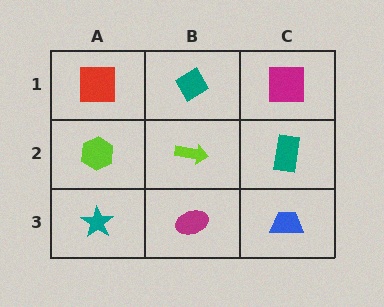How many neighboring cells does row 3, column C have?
2.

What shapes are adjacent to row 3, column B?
A lime arrow (row 2, column B), a teal star (row 3, column A), a blue trapezoid (row 3, column C).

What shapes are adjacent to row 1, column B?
A lime arrow (row 2, column B), a red square (row 1, column A), a magenta square (row 1, column C).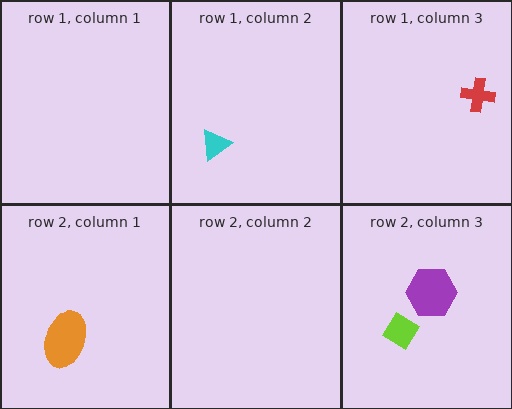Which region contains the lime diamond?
The row 2, column 3 region.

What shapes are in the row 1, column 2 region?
The cyan triangle.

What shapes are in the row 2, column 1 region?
The orange ellipse.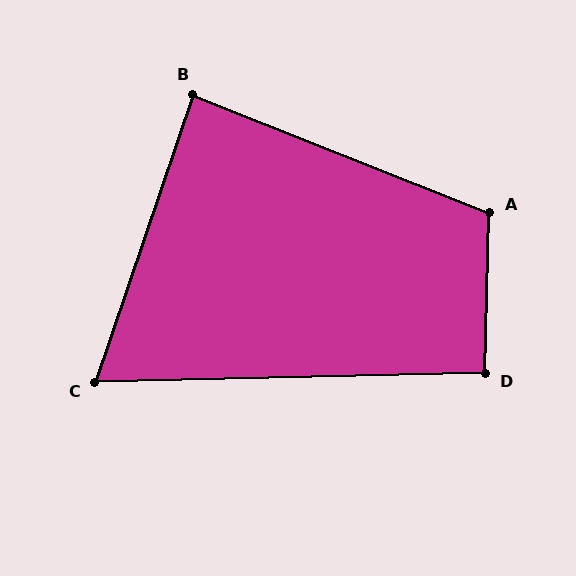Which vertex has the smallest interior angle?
C, at approximately 70 degrees.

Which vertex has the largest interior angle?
A, at approximately 110 degrees.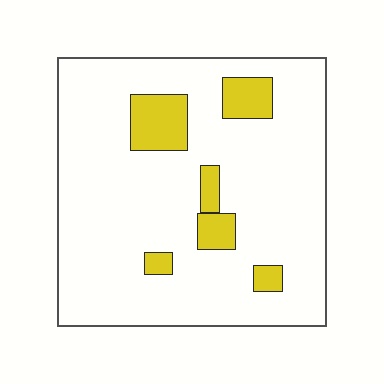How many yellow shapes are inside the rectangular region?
6.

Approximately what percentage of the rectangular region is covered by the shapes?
Approximately 15%.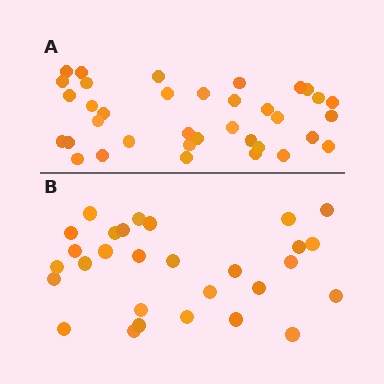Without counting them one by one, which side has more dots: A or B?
Region A (the top region) has more dots.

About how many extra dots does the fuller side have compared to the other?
Region A has roughly 8 or so more dots than region B.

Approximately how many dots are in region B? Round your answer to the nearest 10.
About 30 dots. (The exact count is 29, which rounds to 30.)